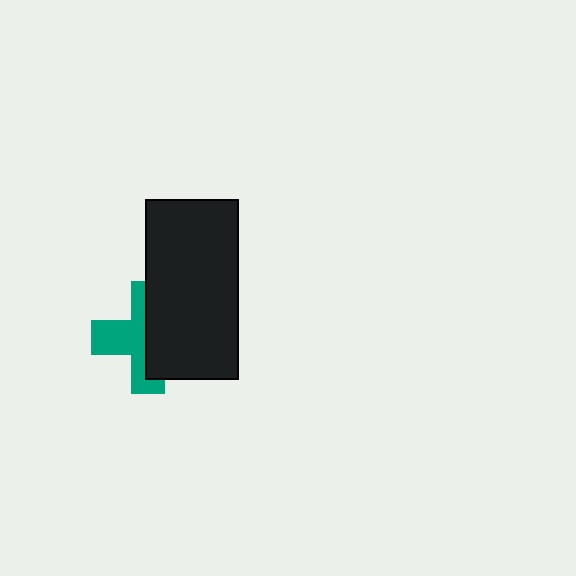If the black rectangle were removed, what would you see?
You would see the complete teal cross.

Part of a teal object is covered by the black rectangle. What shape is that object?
It is a cross.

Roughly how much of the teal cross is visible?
About half of it is visible (roughly 49%).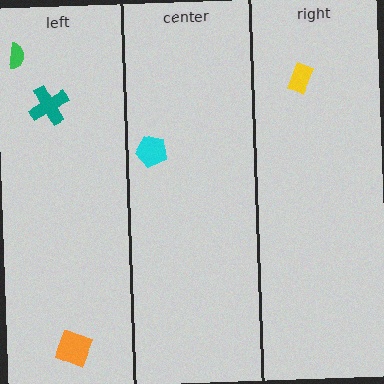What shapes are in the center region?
The cyan pentagon.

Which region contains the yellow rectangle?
The right region.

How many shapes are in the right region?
1.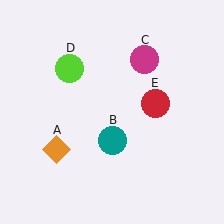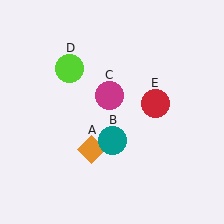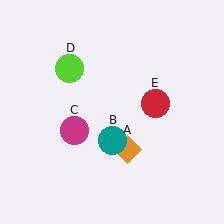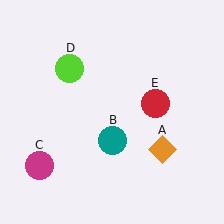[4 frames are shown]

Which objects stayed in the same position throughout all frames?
Teal circle (object B) and lime circle (object D) and red circle (object E) remained stationary.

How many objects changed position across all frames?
2 objects changed position: orange diamond (object A), magenta circle (object C).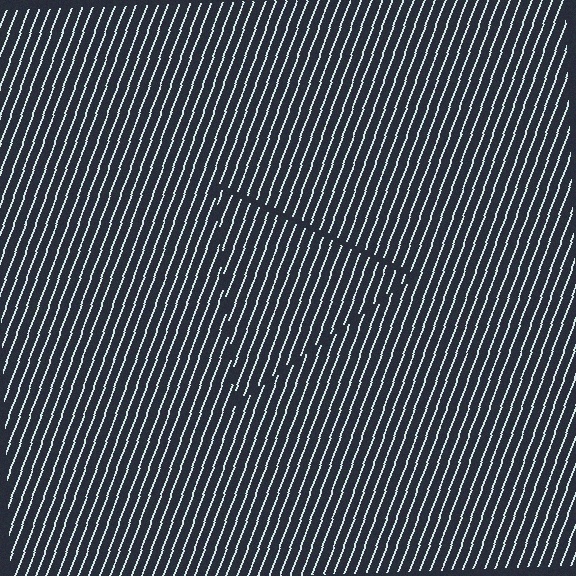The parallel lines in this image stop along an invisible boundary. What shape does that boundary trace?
An illusory triangle. The interior of the shape contains the same grating, shifted by half a period — the contour is defined by the phase discontinuity where line-ends from the inner and outer gratings abut.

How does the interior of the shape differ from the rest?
The interior of the shape contains the same grating, shifted by half a period — the contour is defined by the phase discontinuity where line-ends from the inner and outer gratings abut.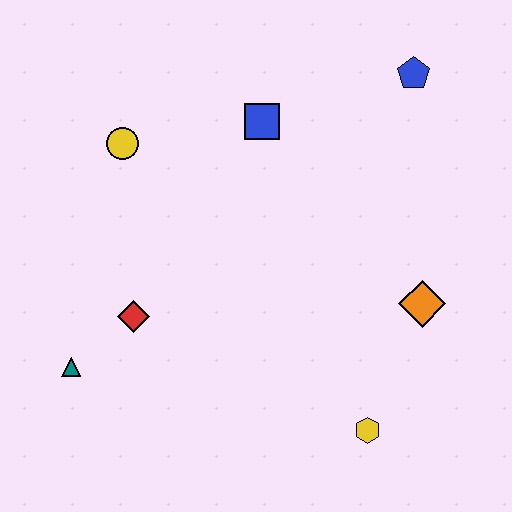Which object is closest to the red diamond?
The teal triangle is closest to the red diamond.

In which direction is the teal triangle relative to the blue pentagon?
The teal triangle is to the left of the blue pentagon.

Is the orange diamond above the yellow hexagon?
Yes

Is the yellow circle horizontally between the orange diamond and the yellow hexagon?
No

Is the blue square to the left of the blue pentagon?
Yes